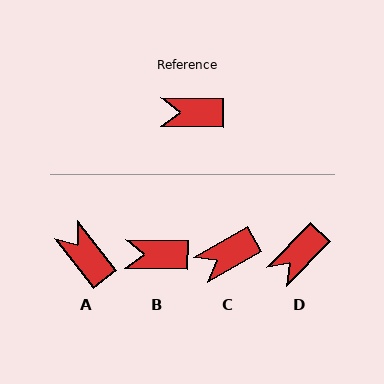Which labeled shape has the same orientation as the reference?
B.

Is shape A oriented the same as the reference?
No, it is off by about 51 degrees.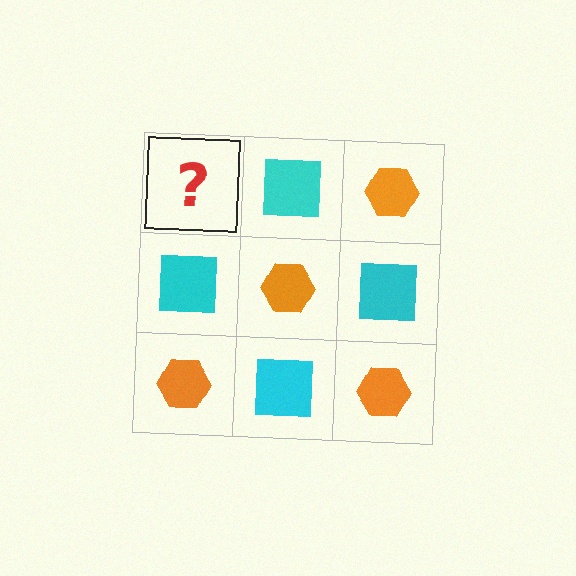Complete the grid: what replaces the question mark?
The question mark should be replaced with an orange hexagon.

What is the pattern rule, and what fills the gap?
The rule is that it alternates orange hexagon and cyan square in a checkerboard pattern. The gap should be filled with an orange hexagon.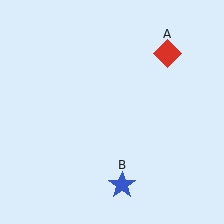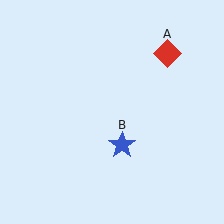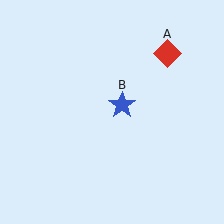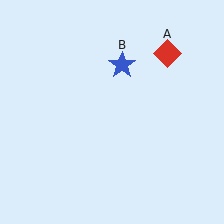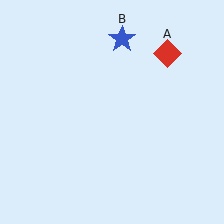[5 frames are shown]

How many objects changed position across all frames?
1 object changed position: blue star (object B).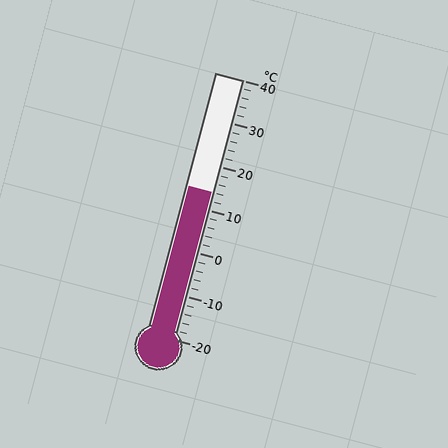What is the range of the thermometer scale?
The thermometer scale ranges from -20°C to 40°C.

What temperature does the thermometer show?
The thermometer shows approximately 14°C.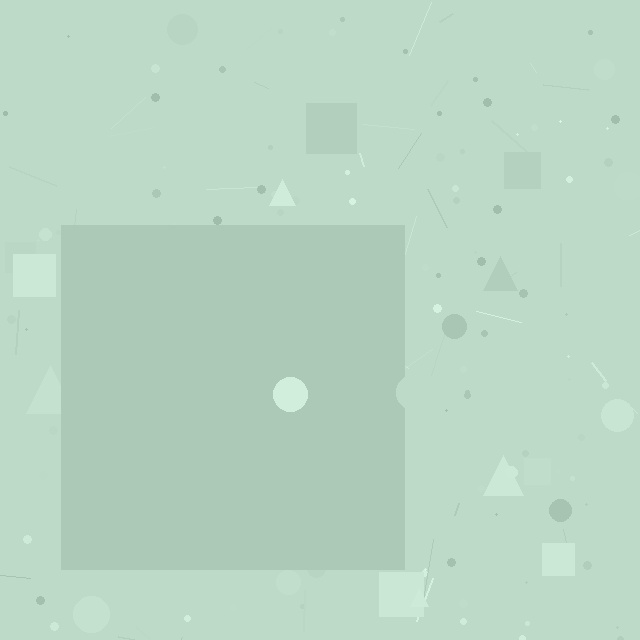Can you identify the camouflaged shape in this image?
The camouflaged shape is a square.